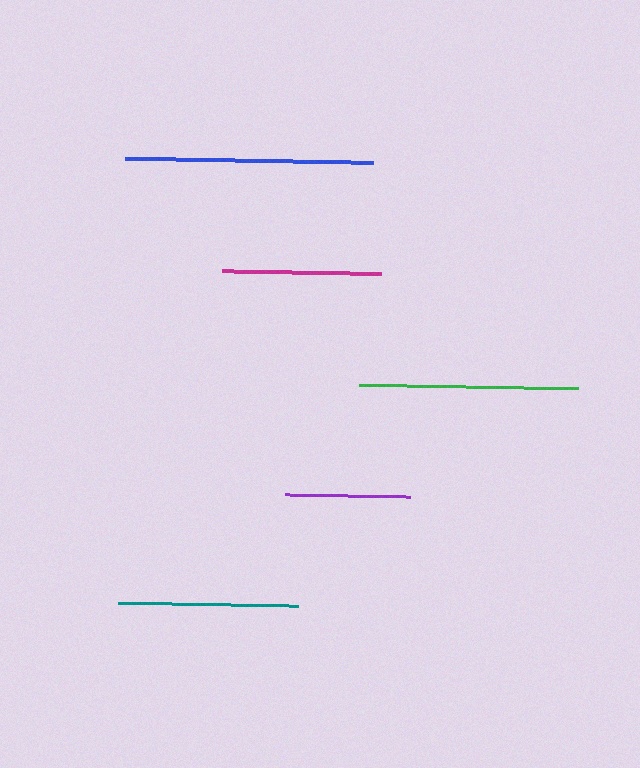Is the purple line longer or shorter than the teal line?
The teal line is longer than the purple line.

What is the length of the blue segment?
The blue segment is approximately 248 pixels long.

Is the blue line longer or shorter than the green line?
The blue line is longer than the green line.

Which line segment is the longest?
The blue line is the longest at approximately 248 pixels.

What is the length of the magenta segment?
The magenta segment is approximately 159 pixels long.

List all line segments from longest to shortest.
From longest to shortest: blue, green, teal, magenta, purple.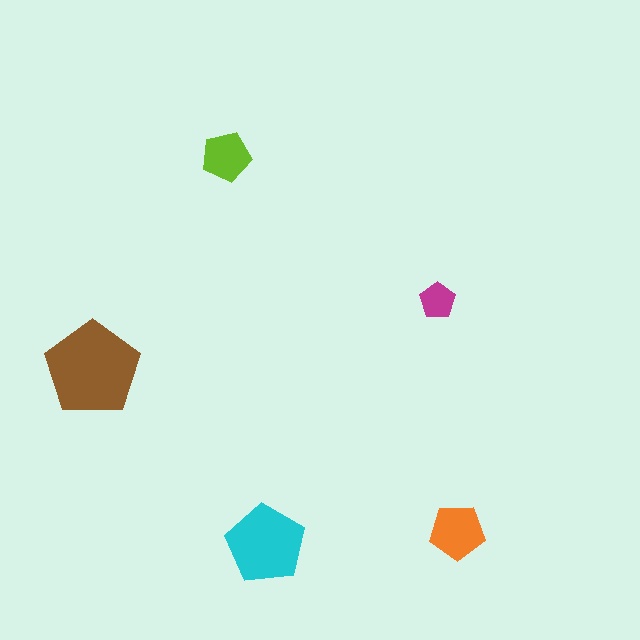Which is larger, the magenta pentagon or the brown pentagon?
The brown one.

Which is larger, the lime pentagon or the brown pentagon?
The brown one.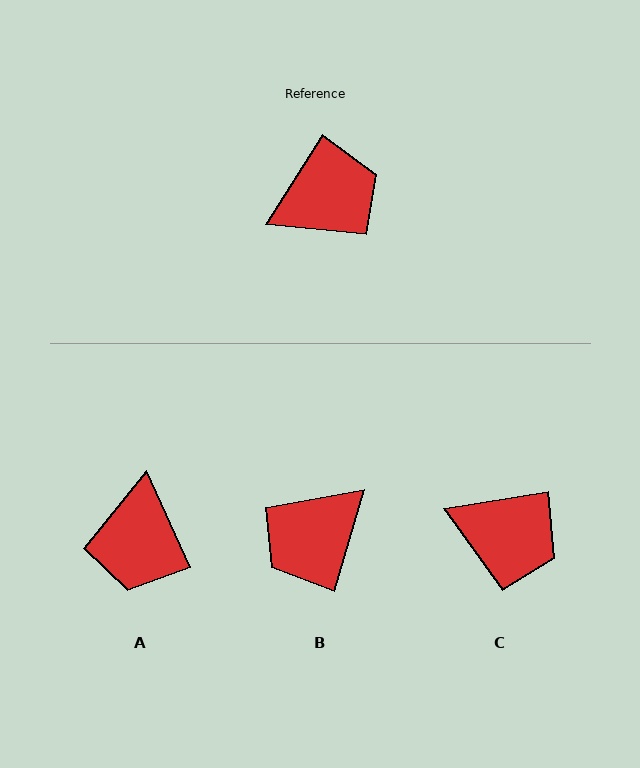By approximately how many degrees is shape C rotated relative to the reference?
Approximately 48 degrees clockwise.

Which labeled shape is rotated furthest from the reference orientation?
B, about 164 degrees away.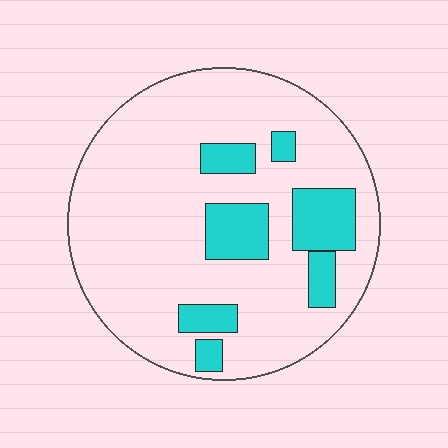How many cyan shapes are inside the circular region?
7.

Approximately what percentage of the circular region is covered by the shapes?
Approximately 20%.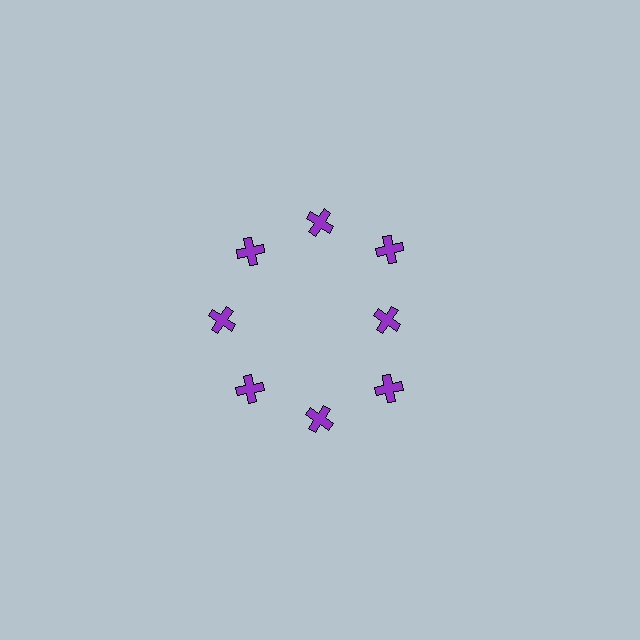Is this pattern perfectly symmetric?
No. The 8 purple crosses are arranged in a ring, but one element near the 3 o'clock position is pulled inward toward the center, breaking the 8-fold rotational symmetry.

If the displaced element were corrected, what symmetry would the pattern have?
It would have 8-fold rotational symmetry — the pattern would map onto itself every 45 degrees.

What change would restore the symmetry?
The symmetry would be restored by moving it outward, back onto the ring so that all 8 crosses sit at equal angles and equal distance from the center.